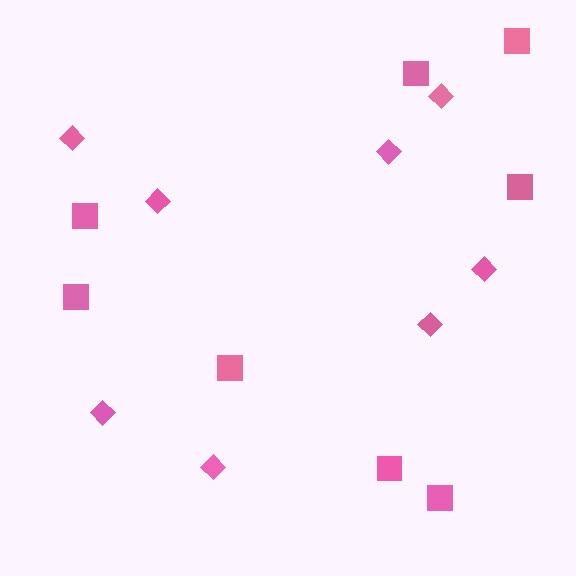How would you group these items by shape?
There are 2 groups: one group of squares (8) and one group of diamonds (8).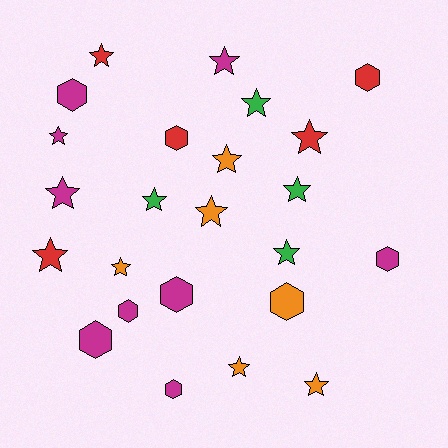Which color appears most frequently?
Magenta, with 9 objects.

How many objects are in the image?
There are 24 objects.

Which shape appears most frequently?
Star, with 15 objects.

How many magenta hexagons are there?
There are 6 magenta hexagons.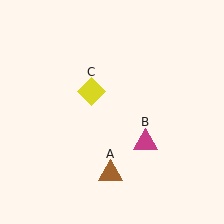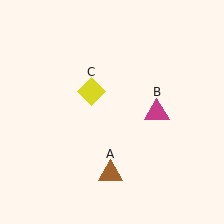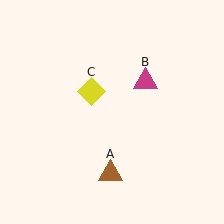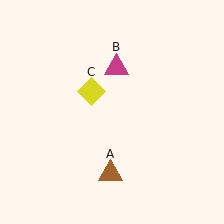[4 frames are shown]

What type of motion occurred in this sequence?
The magenta triangle (object B) rotated counterclockwise around the center of the scene.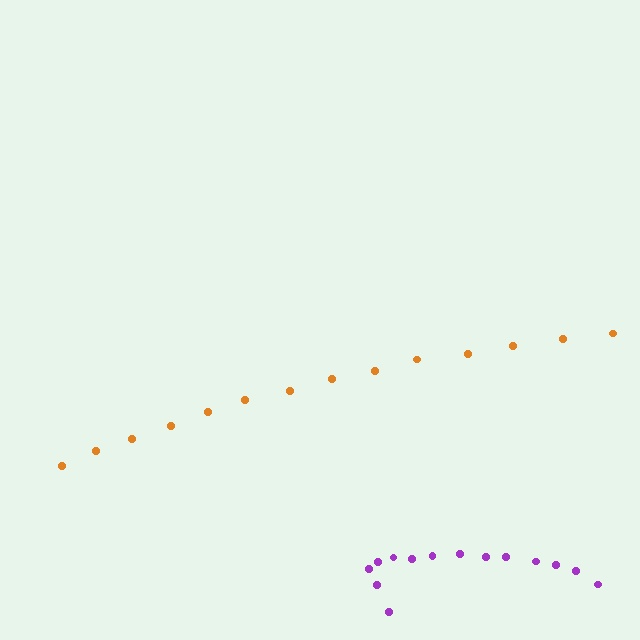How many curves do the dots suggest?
There are 2 distinct paths.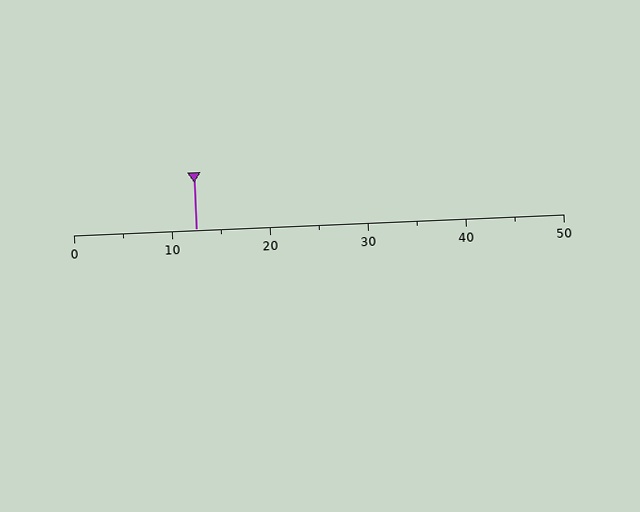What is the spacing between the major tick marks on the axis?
The major ticks are spaced 10 apart.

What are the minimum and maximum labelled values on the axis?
The axis runs from 0 to 50.